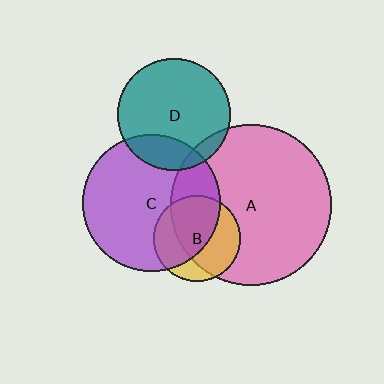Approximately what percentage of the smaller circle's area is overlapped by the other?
Approximately 25%.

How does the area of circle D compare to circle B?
Approximately 1.7 times.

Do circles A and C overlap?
Yes.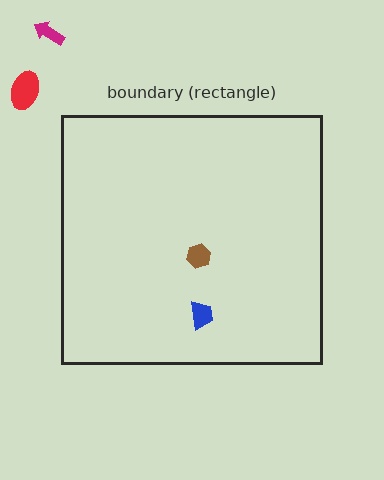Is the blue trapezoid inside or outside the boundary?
Inside.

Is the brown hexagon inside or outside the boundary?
Inside.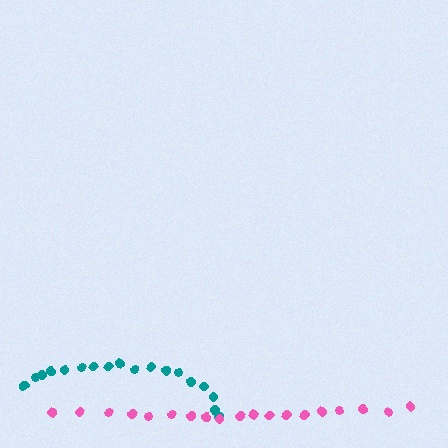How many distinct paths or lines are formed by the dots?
There are 2 distinct paths.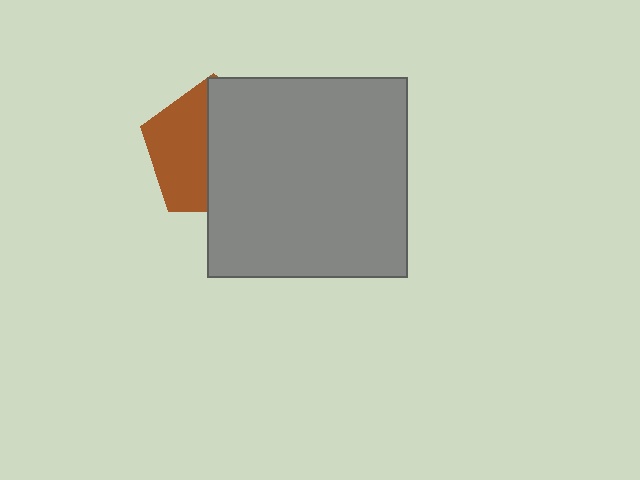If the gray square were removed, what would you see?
You would see the complete brown pentagon.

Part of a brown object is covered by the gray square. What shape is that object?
It is a pentagon.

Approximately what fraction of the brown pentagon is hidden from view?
Roughly 55% of the brown pentagon is hidden behind the gray square.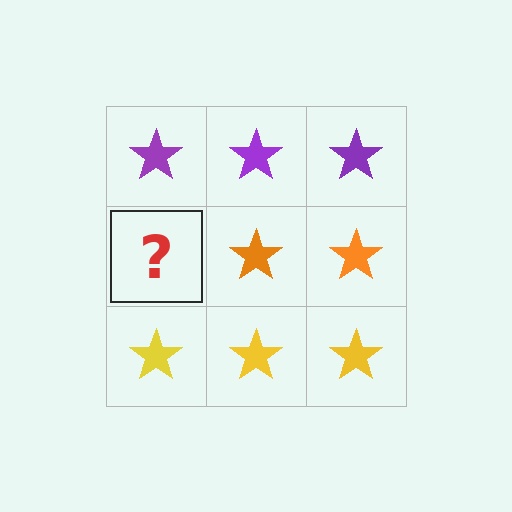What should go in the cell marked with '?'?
The missing cell should contain an orange star.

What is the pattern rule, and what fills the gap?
The rule is that each row has a consistent color. The gap should be filled with an orange star.